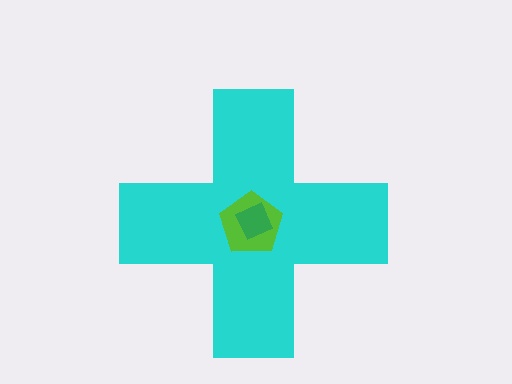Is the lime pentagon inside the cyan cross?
Yes.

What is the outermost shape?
The cyan cross.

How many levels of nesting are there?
3.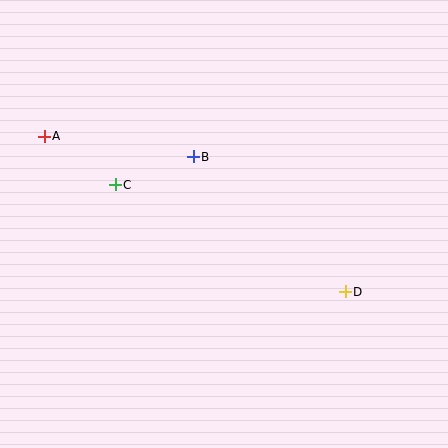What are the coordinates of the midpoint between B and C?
The midpoint between B and C is at (154, 171).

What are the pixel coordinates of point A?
Point A is at (44, 136).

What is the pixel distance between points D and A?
The distance between D and A is 339 pixels.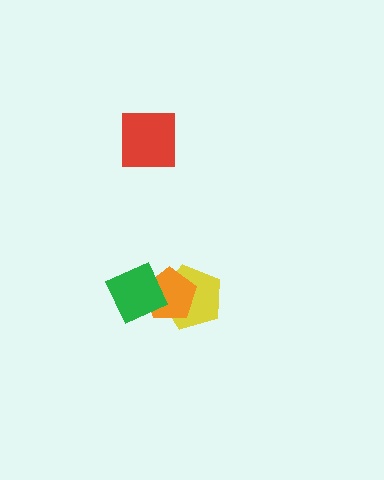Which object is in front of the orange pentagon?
The green diamond is in front of the orange pentagon.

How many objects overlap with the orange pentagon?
2 objects overlap with the orange pentagon.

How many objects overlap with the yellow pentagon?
2 objects overlap with the yellow pentagon.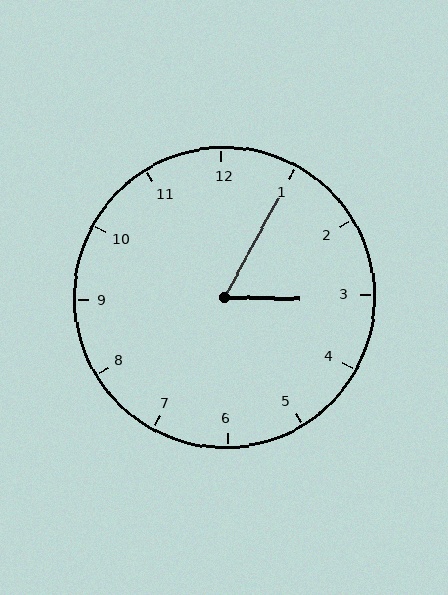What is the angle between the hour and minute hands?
Approximately 62 degrees.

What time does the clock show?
3:05.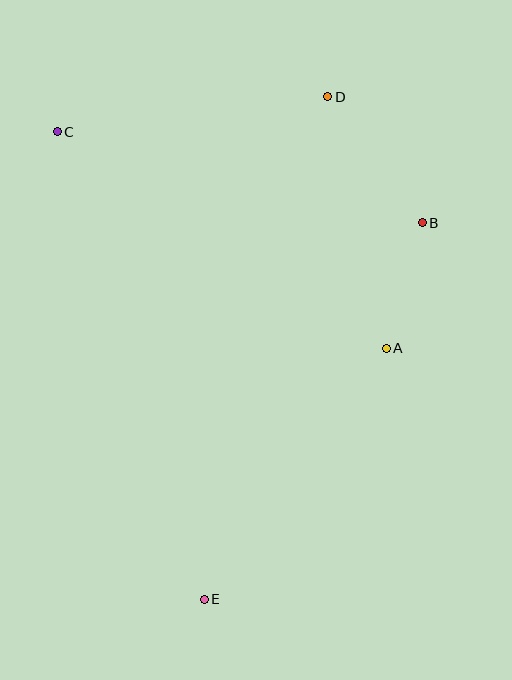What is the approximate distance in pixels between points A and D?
The distance between A and D is approximately 258 pixels.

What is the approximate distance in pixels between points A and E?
The distance between A and E is approximately 310 pixels.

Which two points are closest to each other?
Points A and B are closest to each other.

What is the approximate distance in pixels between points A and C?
The distance between A and C is approximately 393 pixels.